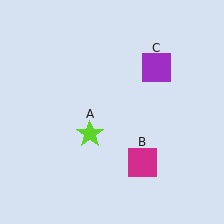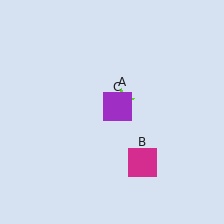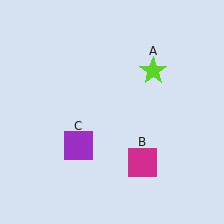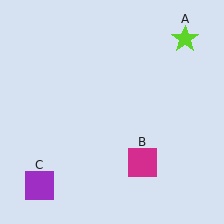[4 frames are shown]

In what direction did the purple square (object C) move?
The purple square (object C) moved down and to the left.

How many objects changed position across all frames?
2 objects changed position: lime star (object A), purple square (object C).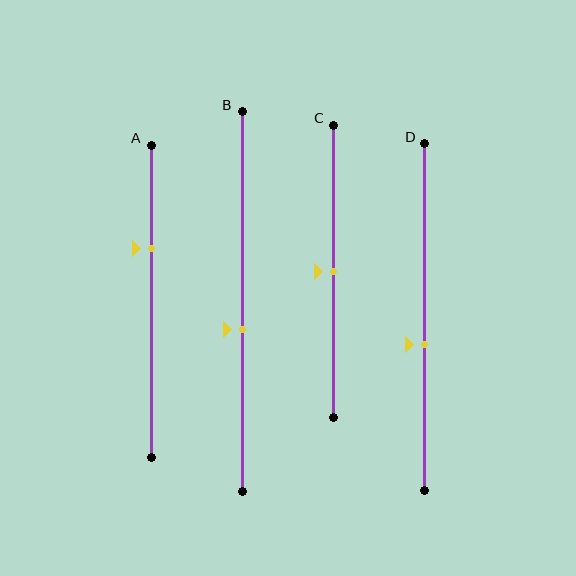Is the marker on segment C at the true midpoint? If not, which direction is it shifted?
Yes, the marker on segment C is at the true midpoint.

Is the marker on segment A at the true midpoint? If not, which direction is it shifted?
No, the marker on segment A is shifted upward by about 17% of the segment length.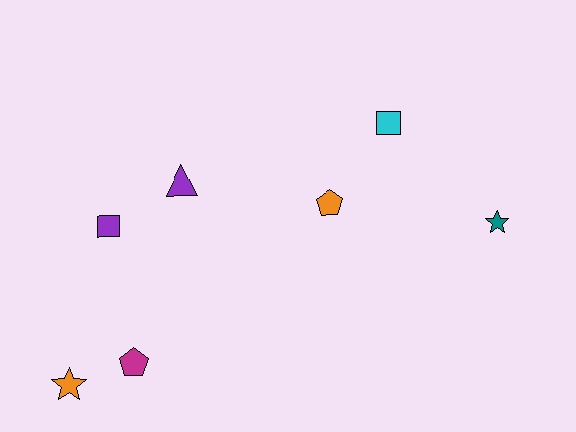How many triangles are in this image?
There is 1 triangle.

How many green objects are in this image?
There are no green objects.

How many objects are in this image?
There are 7 objects.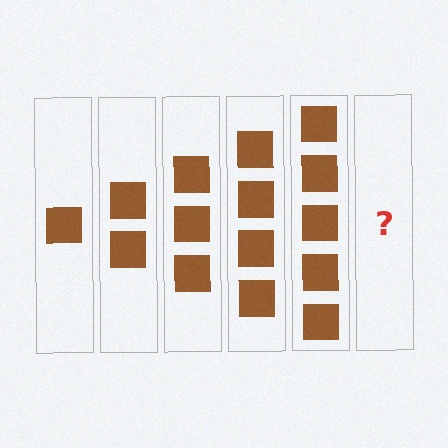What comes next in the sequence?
The next element should be 6 squares.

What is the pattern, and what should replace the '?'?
The pattern is that each step adds one more square. The '?' should be 6 squares.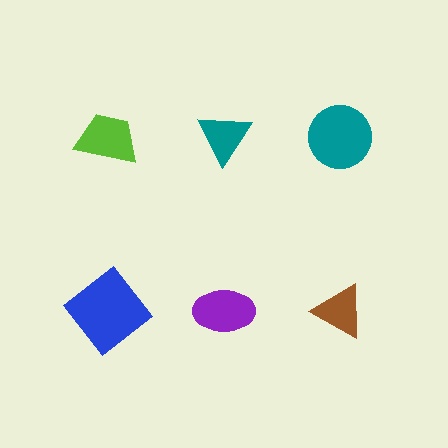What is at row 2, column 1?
A blue diamond.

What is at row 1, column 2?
A teal triangle.